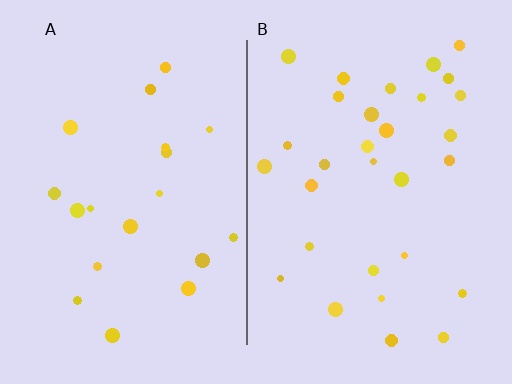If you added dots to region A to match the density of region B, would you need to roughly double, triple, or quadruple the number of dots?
Approximately double.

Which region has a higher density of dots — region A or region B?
B (the right).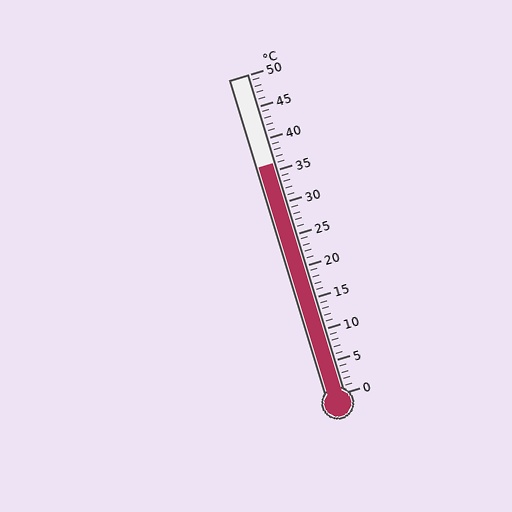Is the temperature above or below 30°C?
The temperature is above 30°C.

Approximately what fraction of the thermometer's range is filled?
The thermometer is filled to approximately 70% of its range.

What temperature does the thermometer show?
The thermometer shows approximately 36°C.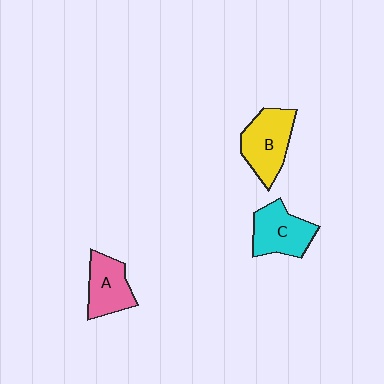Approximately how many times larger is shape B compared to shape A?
Approximately 1.2 times.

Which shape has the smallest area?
Shape A (pink).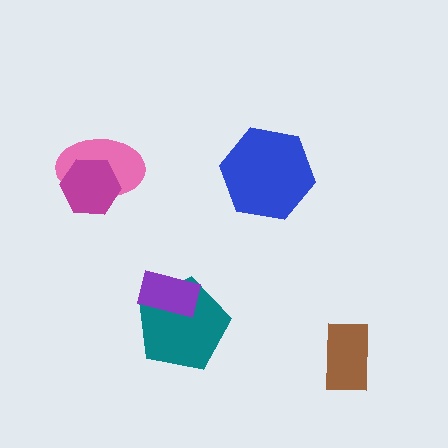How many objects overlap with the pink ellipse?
1 object overlaps with the pink ellipse.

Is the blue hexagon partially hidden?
No, no other shape covers it.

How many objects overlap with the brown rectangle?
0 objects overlap with the brown rectangle.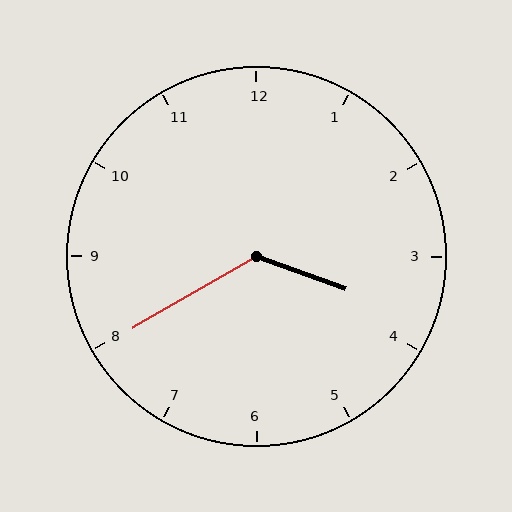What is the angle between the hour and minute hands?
Approximately 130 degrees.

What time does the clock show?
3:40.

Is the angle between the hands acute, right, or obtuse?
It is obtuse.